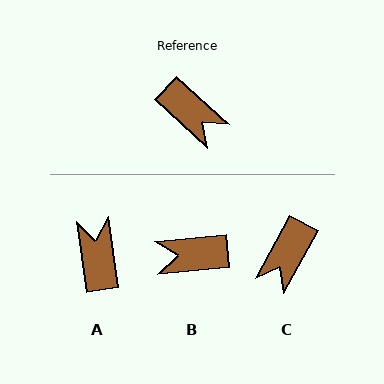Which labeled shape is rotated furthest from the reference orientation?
A, about 141 degrees away.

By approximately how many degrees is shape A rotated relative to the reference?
Approximately 141 degrees counter-clockwise.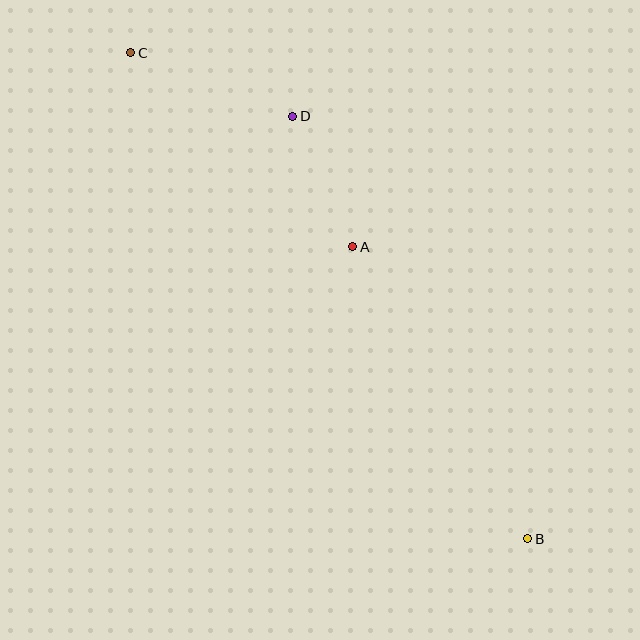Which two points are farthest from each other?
Points B and C are farthest from each other.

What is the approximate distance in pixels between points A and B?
The distance between A and B is approximately 340 pixels.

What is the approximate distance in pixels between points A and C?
The distance between A and C is approximately 294 pixels.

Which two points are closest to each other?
Points A and D are closest to each other.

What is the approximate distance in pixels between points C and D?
The distance between C and D is approximately 174 pixels.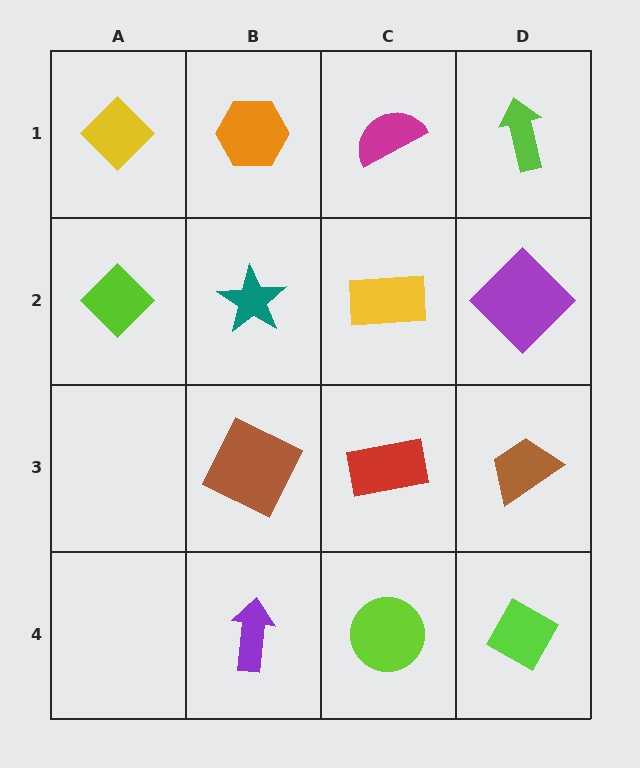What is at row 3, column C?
A red rectangle.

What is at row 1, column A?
A yellow diamond.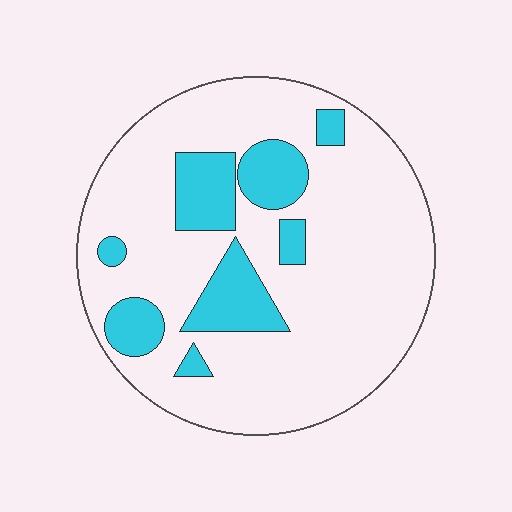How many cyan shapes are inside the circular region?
8.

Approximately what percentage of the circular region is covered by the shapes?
Approximately 20%.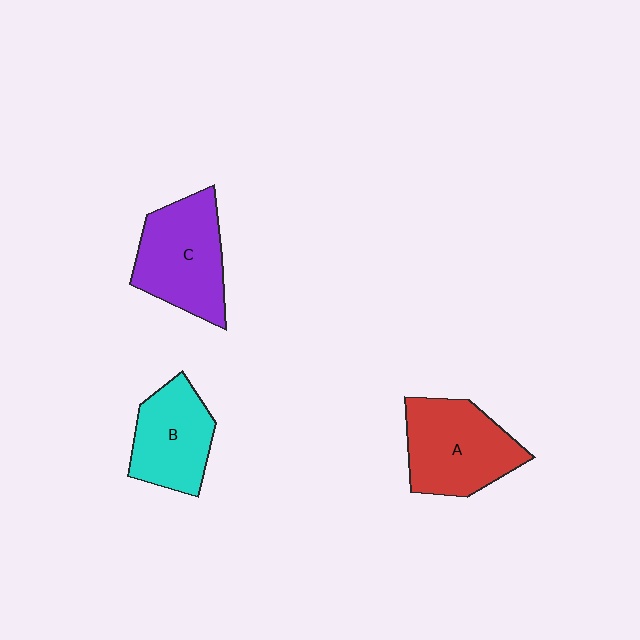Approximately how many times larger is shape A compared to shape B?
Approximately 1.2 times.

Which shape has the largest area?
Shape A (red).